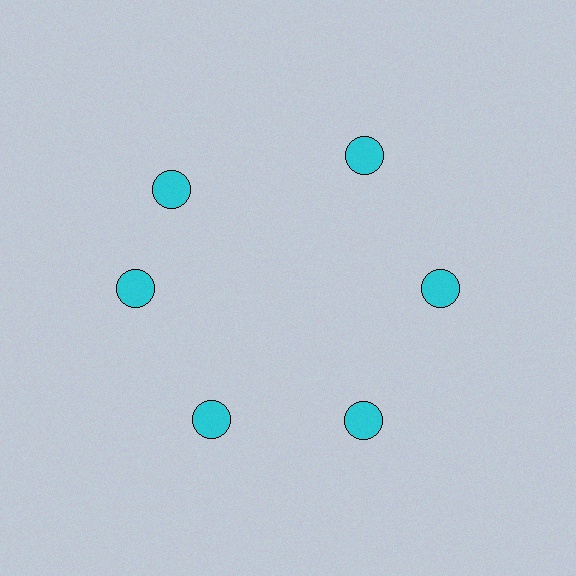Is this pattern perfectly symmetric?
No. The 6 cyan circles are arranged in a ring, but one element near the 11 o'clock position is rotated out of alignment along the ring, breaking the 6-fold rotational symmetry.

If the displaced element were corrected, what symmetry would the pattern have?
It would have 6-fold rotational symmetry — the pattern would map onto itself every 60 degrees.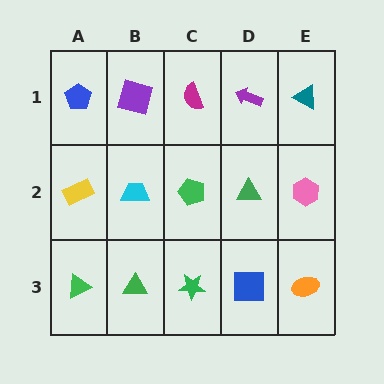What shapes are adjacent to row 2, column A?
A blue pentagon (row 1, column A), a green triangle (row 3, column A), a cyan trapezoid (row 2, column B).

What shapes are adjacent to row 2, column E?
A teal triangle (row 1, column E), an orange ellipse (row 3, column E), a green triangle (row 2, column D).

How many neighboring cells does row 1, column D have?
3.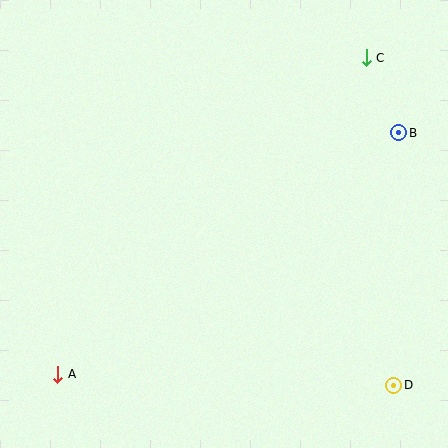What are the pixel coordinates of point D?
Point D is at (394, 385).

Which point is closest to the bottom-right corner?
Point D is closest to the bottom-right corner.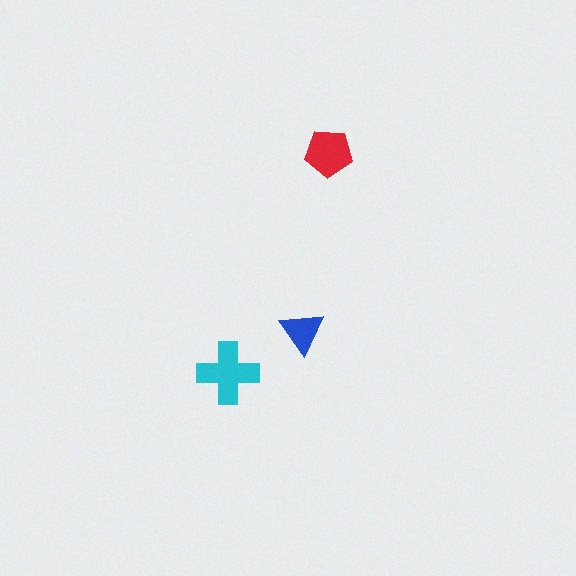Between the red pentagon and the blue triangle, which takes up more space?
The red pentagon.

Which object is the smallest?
The blue triangle.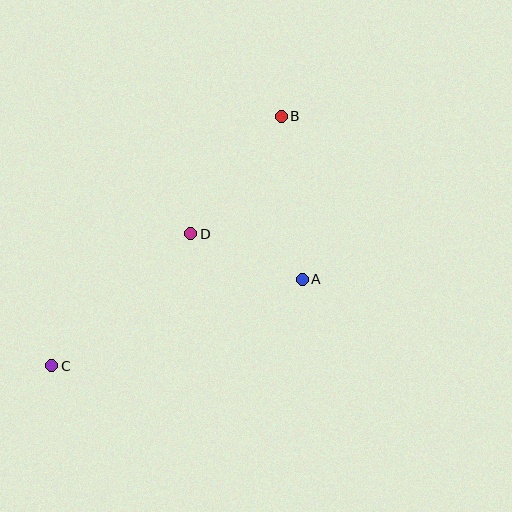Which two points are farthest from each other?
Points B and C are farthest from each other.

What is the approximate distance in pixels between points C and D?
The distance between C and D is approximately 192 pixels.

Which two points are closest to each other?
Points A and D are closest to each other.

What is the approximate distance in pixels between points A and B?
The distance between A and B is approximately 164 pixels.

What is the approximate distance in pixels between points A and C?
The distance between A and C is approximately 265 pixels.